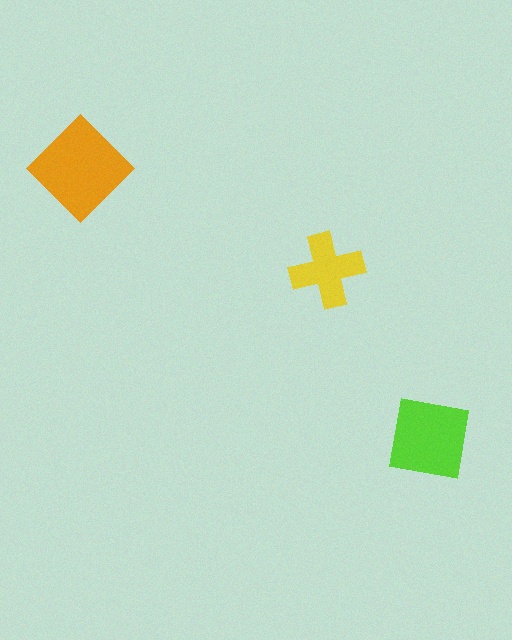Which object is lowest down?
The lime square is bottommost.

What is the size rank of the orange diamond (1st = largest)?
1st.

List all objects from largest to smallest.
The orange diamond, the lime square, the yellow cross.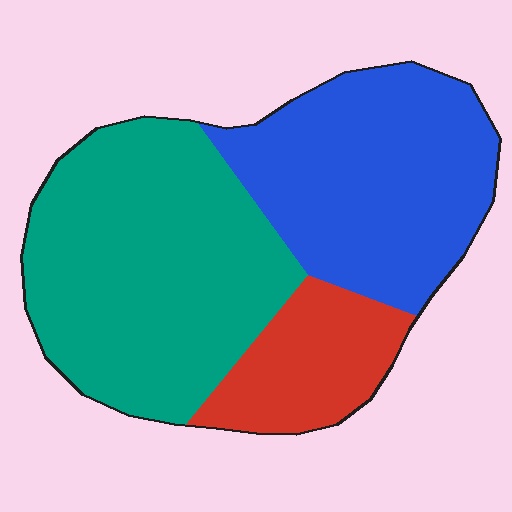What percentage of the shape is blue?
Blue covers 37% of the shape.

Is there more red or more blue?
Blue.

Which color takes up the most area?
Teal, at roughly 45%.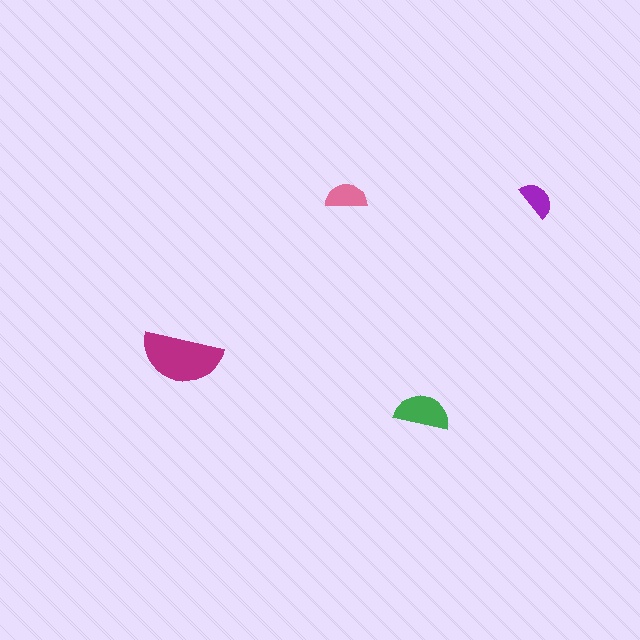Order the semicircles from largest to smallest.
the magenta one, the green one, the pink one, the purple one.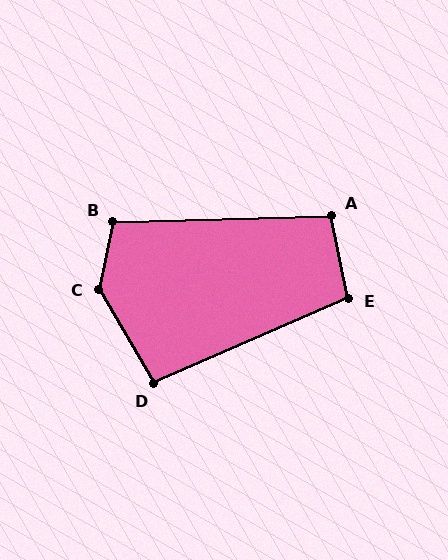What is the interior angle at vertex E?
Approximately 102 degrees (obtuse).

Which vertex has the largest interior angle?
C, at approximately 138 degrees.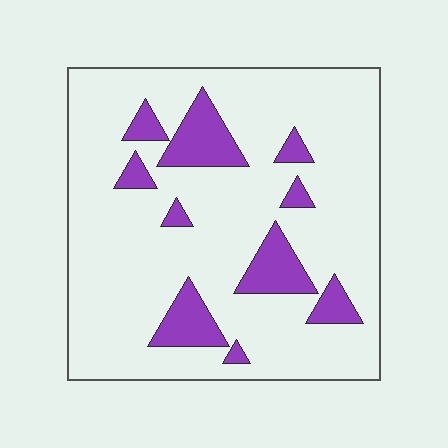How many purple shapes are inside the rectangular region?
10.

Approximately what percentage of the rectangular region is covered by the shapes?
Approximately 15%.